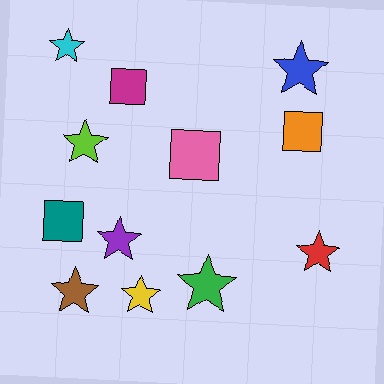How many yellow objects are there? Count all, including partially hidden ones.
There is 1 yellow object.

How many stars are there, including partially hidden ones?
There are 8 stars.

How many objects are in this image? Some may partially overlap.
There are 12 objects.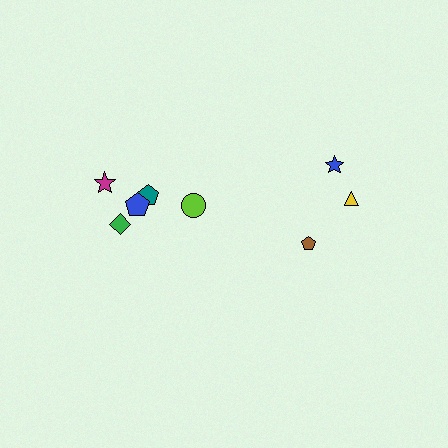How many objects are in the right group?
There are 3 objects.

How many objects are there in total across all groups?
There are 8 objects.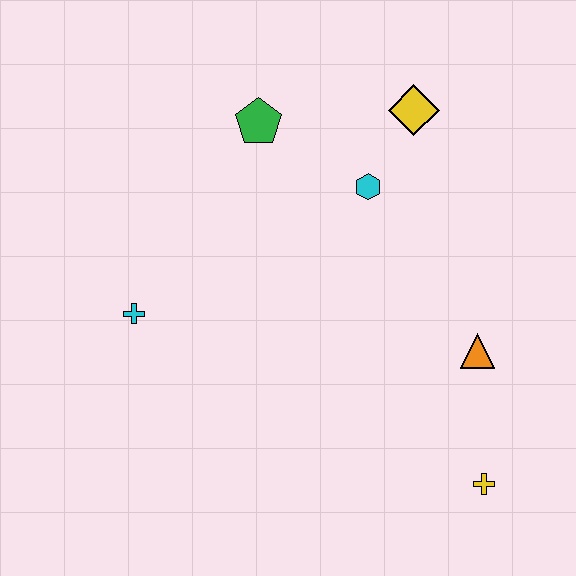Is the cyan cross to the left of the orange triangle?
Yes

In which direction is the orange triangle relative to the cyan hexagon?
The orange triangle is below the cyan hexagon.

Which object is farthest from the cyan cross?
The yellow cross is farthest from the cyan cross.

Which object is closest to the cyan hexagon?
The yellow diamond is closest to the cyan hexagon.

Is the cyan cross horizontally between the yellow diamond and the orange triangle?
No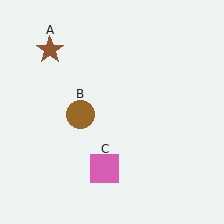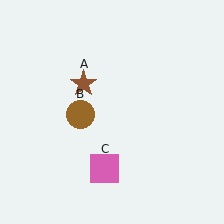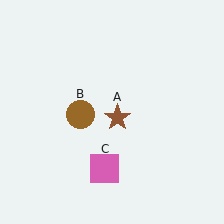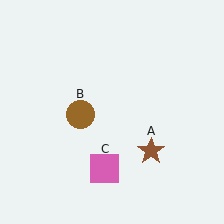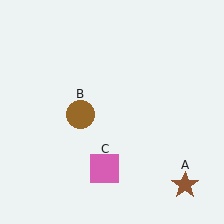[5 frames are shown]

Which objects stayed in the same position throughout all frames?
Brown circle (object B) and pink square (object C) remained stationary.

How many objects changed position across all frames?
1 object changed position: brown star (object A).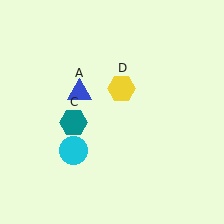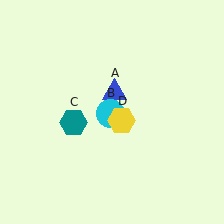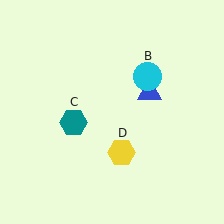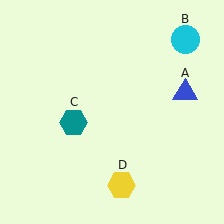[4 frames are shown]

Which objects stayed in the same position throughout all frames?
Teal hexagon (object C) remained stationary.